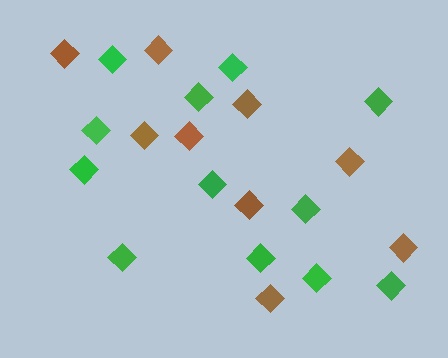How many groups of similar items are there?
There are 2 groups: one group of brown diamonds (9) and one group of green diamonds (12).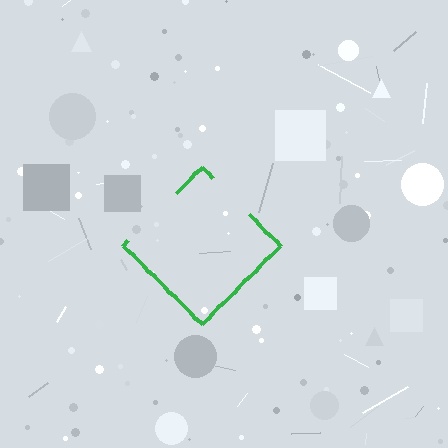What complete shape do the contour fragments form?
The contour fragments form a diamond.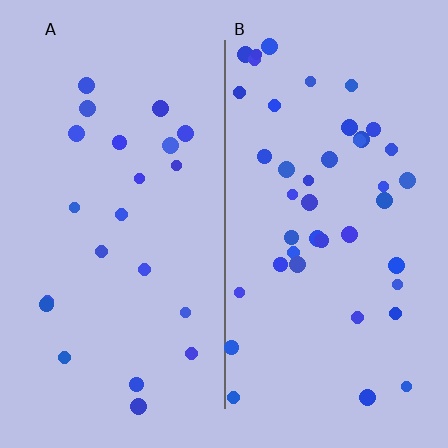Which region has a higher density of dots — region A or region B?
B (the right).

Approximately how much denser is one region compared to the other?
Approximately 1.9× — region B over region A.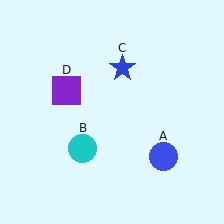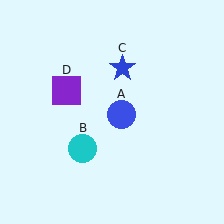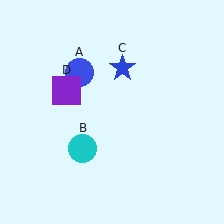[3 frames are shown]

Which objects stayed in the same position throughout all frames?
Cyan circle (object B) and blue star (object C) and purple square (object D) remained stationary.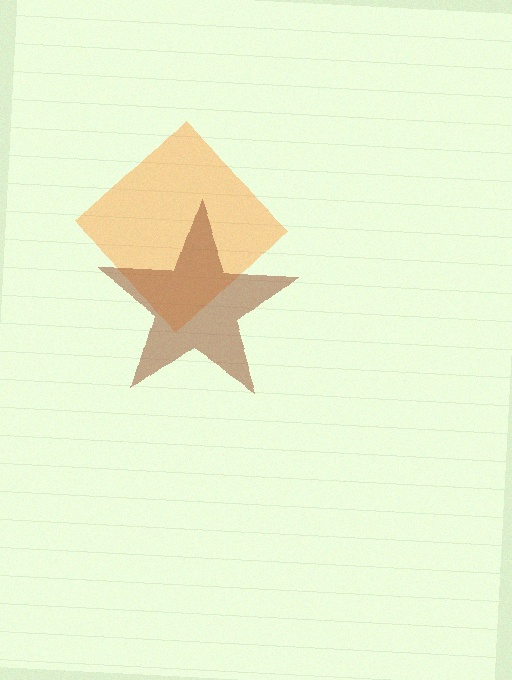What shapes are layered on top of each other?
The layered shapes are: an orange diamond, a brown star.